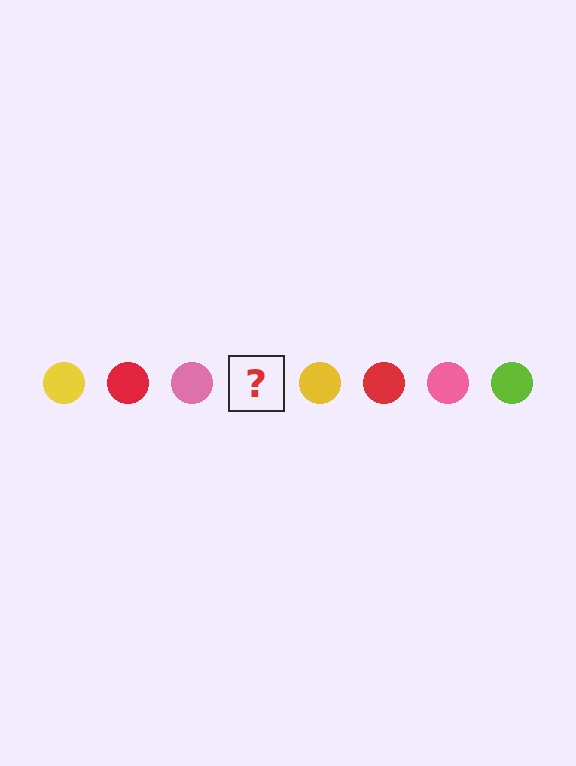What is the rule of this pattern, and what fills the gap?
The rule is that the pattern cycles through yellow, red, pink, lime circles. The gap should be filled with a lime circle.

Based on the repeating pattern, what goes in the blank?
The blank should be a lime circle.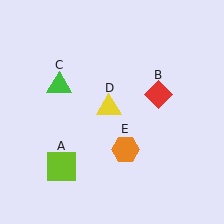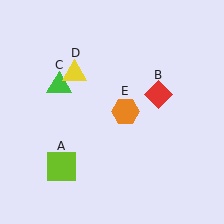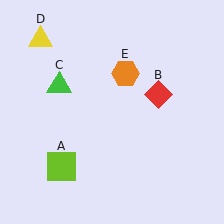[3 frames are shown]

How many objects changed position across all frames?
2 objects changed position: yellow triangle (object D), orange hexagon (object E).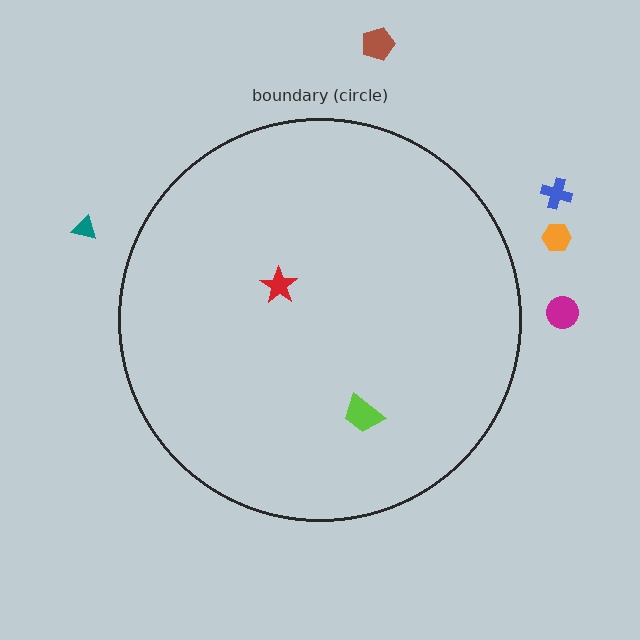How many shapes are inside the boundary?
2 inside, 5 outside.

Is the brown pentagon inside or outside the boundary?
Outside.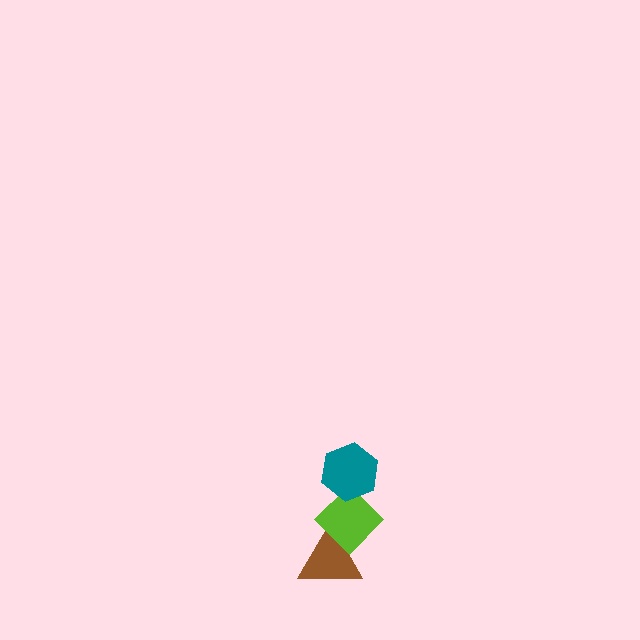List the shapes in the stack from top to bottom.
From top to bottom: the teal hexagon, the lime diamond, the brown triangle.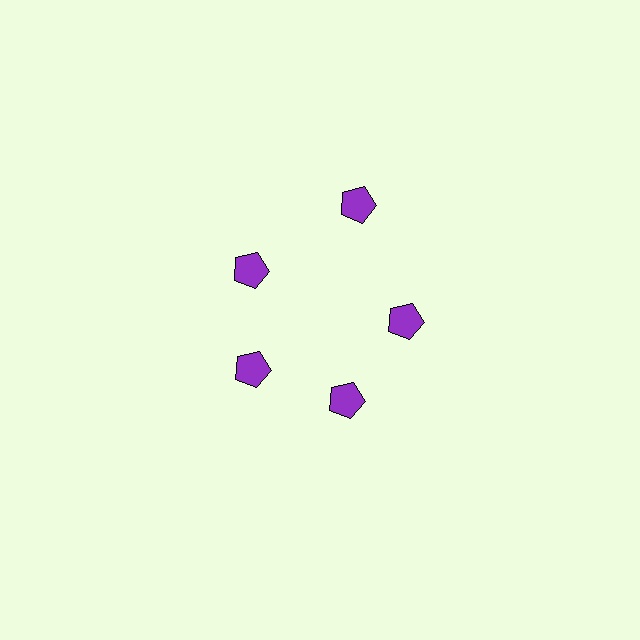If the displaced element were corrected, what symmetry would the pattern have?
It would have 5-fold rotational symmetry — the pattern would map onto itself every 72 degrees.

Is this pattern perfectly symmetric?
No. The 5 purple pentagons are arranged in a ring, but one element near the 1 o'clock position is pushed outward from the center, breaking the 5-fold rotational symmetry.